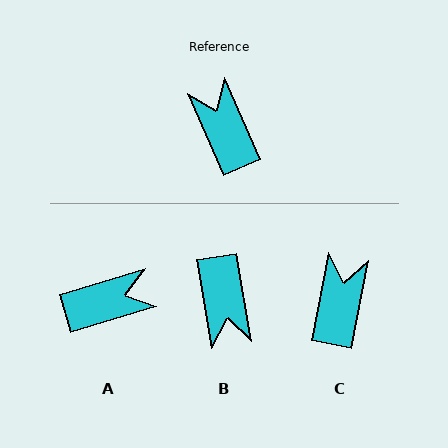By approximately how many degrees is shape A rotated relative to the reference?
Approximately 97 degrees clockwise.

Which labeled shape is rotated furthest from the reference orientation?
B, about 166 degrees away.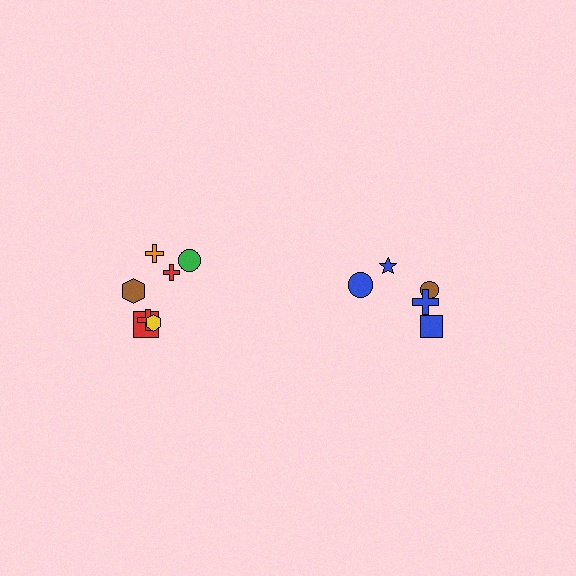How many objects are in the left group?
There are 7 objects.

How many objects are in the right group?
There are 5 objects.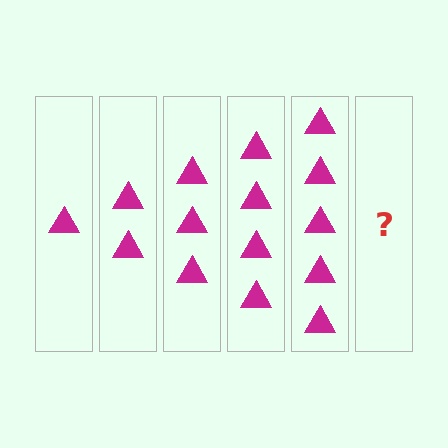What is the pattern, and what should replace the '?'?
The pattern is that each step adds one more triangle. The '?' should be 6 triangles.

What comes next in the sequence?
The next element should be 6 triangles.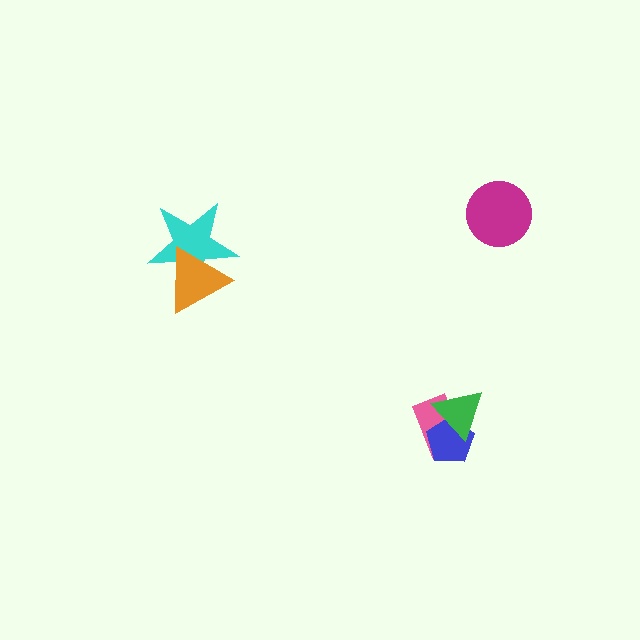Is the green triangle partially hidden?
No, no other shape covers it.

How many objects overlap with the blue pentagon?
2 objects overlap with the blue pentagon.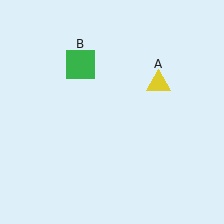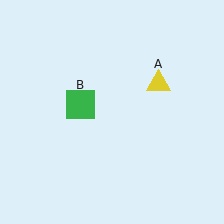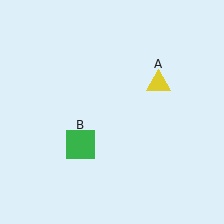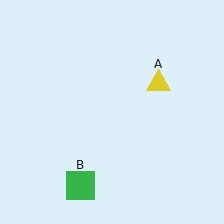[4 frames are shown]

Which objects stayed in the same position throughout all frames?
Yellow triangle (object A) remained stationary.